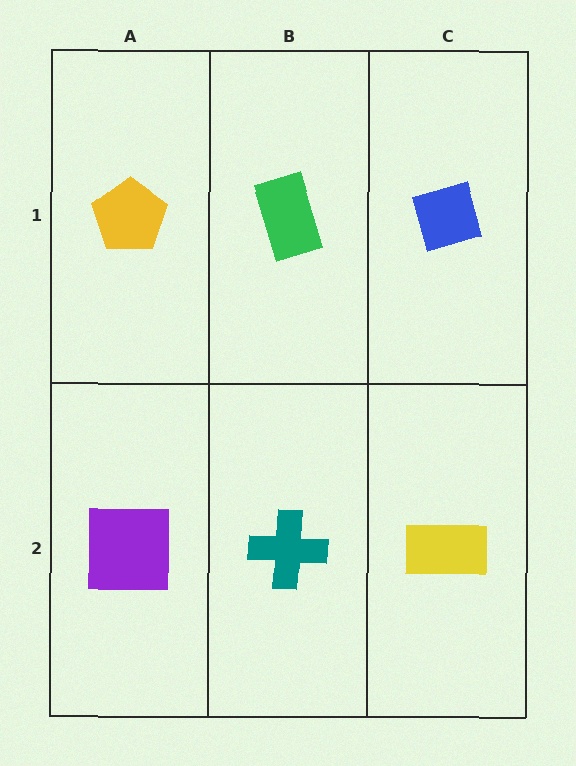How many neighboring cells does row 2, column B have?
3.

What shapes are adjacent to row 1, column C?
A yellow rectangle (row 2, column C), a green rectangle (row 1, column B).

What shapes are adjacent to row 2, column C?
A blue diamond (row 1, column C), a teal cross (row 2, column B).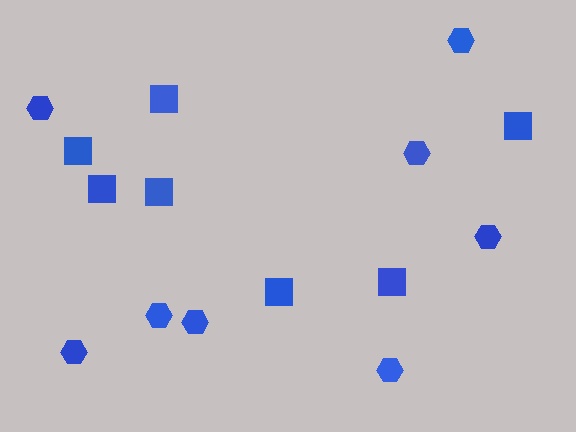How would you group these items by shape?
There are 2 groups: one group of hexagons (8) and one group of squares (7).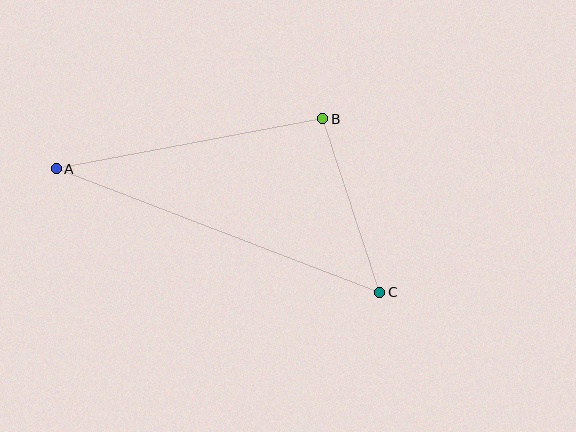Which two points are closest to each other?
Points B and C are closest to each other.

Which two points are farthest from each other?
Points A and C are farthest from each other.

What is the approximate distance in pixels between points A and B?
The distance between A and B is approximately 271 pixels.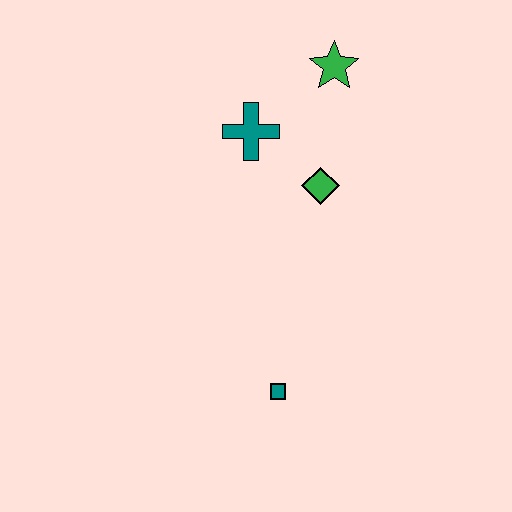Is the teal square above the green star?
No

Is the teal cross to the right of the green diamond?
No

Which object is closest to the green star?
The teal cross is closest to the green star.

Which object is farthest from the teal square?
The green star is farthest from the teal square.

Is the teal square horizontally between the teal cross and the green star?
Yes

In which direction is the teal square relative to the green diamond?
The teal square is below the green diamond.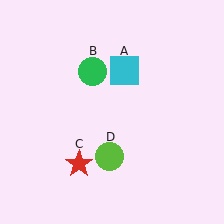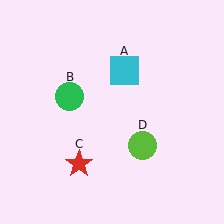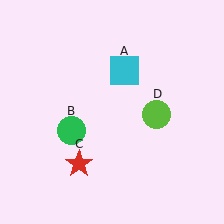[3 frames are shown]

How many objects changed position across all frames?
2 objects changed position: green circle (object B), lime circle (object D).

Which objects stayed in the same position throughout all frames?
Cyan square (object A) and red star (object C) remained stationary.